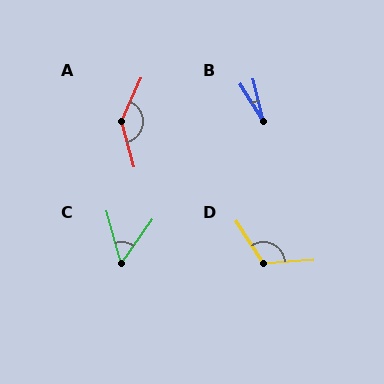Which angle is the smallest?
B, at approximately 19 degrees.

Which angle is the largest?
A, at approximately 141 degrees.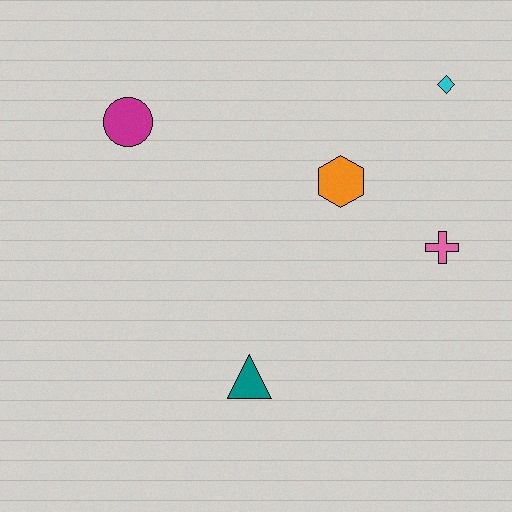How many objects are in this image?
There are 5 objects.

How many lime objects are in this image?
There are no lime objects.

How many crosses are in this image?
There is 1 cross.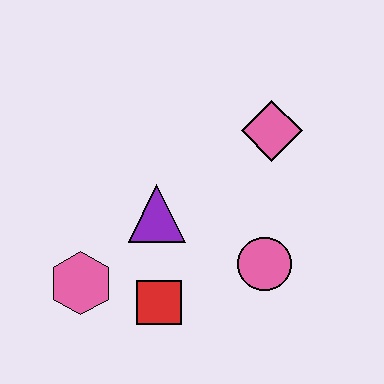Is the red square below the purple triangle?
Yes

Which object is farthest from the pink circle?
The pink hexagon is farthest from the pink circle.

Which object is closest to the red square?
The pink hexagon is closest to the red square.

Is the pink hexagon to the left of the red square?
Yes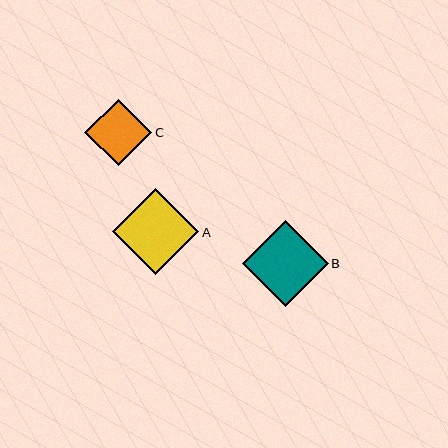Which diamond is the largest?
Diamond A is the largest with a size of approximately 86 pixels.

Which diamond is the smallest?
Diamond C is the smallest with a size of approximately 67 pixels.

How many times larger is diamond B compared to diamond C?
Diamond B is approximately 1.3 times the size of diamond C.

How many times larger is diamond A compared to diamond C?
Diamond A is approximately 1.3 times the size of diamond C.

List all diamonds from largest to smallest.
From largest to smallest: A, B, C.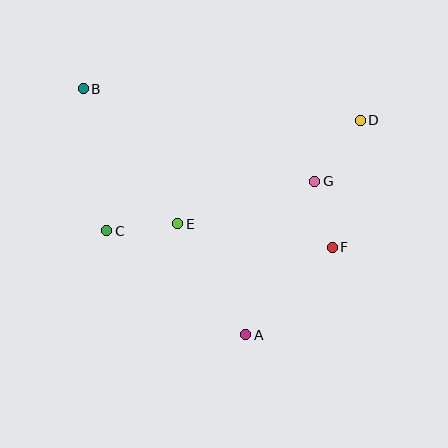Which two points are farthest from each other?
Points B and F are farthest from each other.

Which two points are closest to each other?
Points F and G are closest to each other.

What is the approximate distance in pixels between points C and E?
The distance between C and E is approximately 71 pixels.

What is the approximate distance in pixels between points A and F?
The distance between A and F is approximately 123 pixels.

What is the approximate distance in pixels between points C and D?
The distance between C and D is approximately 277 pixels.